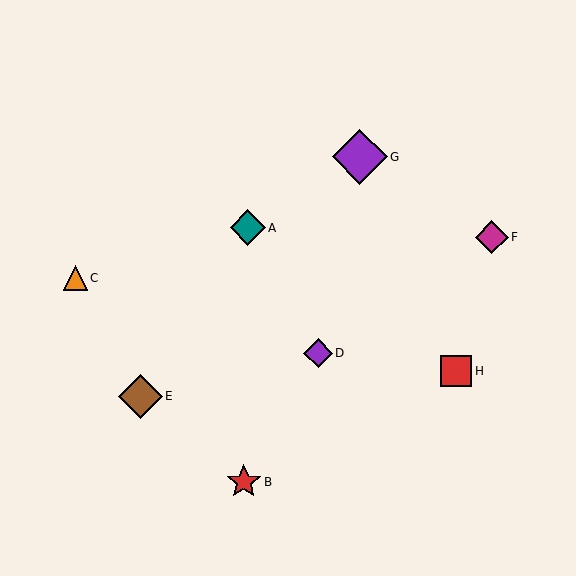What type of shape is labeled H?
Shape H is a red square.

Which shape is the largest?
The purple diamond (labeled G) is the largest.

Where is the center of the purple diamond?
The center of the purple diamond is at (360, 157).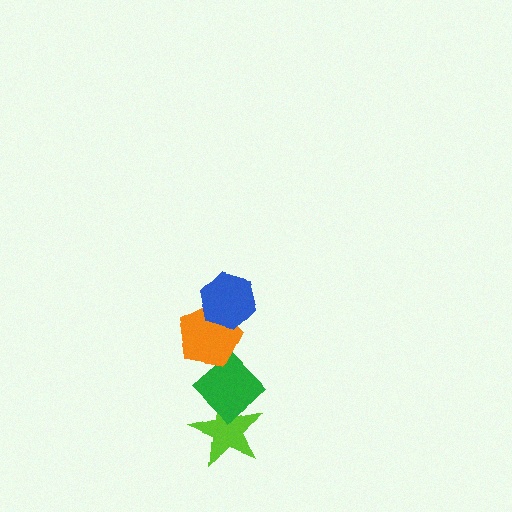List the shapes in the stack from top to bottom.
From top to bottom: the blue hexagon, the orange pentagon, the green diamond, the lime star.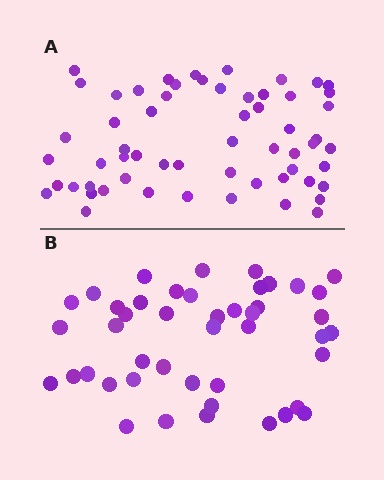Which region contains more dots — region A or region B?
Region A (the top region) has more dots.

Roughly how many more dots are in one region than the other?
Region A has approximately 15 more dots than region B.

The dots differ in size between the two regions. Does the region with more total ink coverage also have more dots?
No. Region B has more total ink coverage because its dots are larger, but region A actually contains more individual dots. Total area can be misleading — the number of items is what matters here.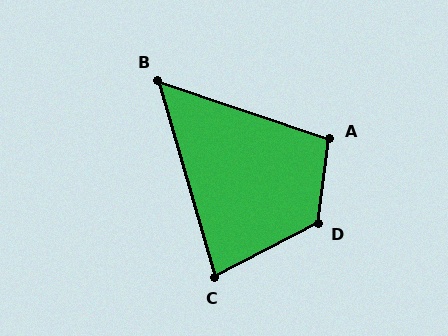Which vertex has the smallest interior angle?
B, at approximately 55 degrees.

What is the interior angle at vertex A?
Approximately 101 degrees (obtuse).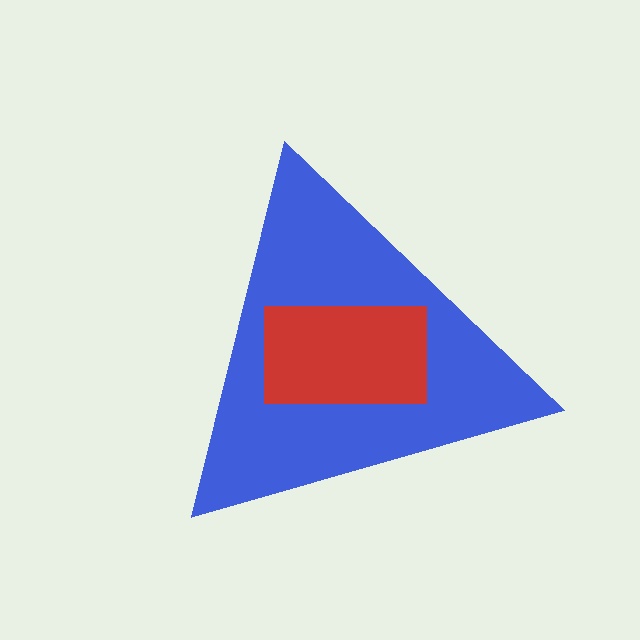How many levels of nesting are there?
2.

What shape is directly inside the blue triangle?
The red rectangle.